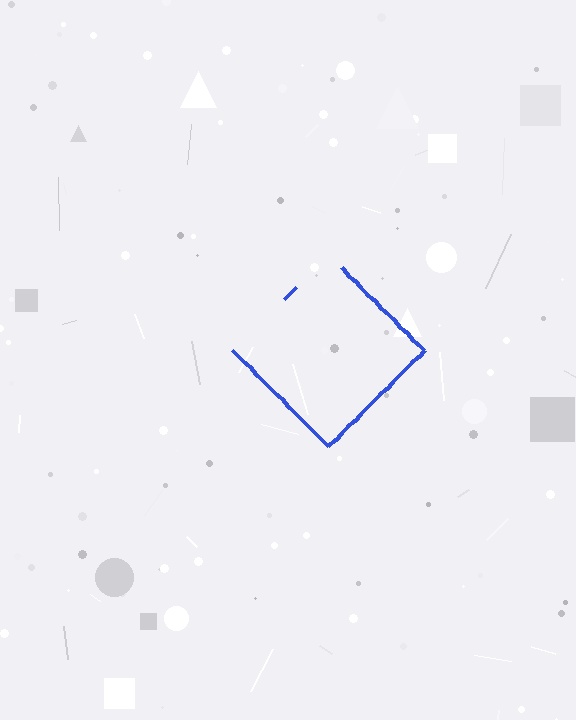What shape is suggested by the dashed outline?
The dashed outline suggests a diamond.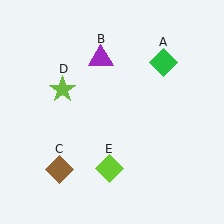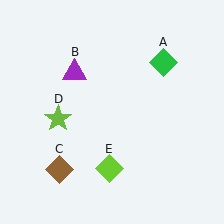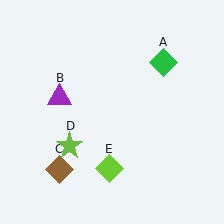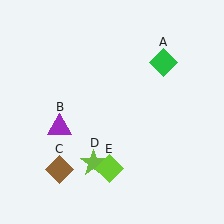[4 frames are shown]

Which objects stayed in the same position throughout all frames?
Green diamond (object A) and brown diamond (object C) and lime diamond (object E) remained stationary.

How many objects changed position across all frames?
2 objects changed position: purple triangle (object B), lime star (object D).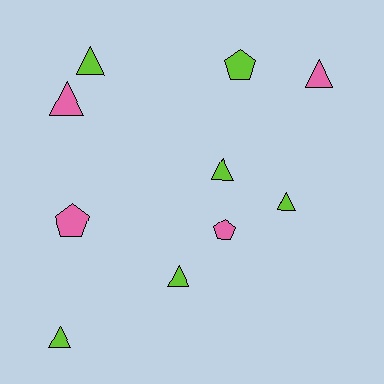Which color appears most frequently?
Lime, with 6 objects.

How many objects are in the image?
There are 10 objects.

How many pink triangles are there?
There are 2 pink triangles.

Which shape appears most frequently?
Triangle, with 7 objects.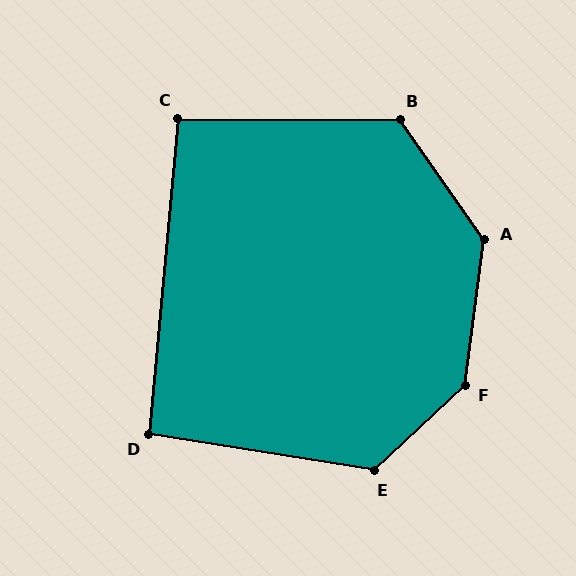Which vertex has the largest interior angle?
F, at approximately 141 degrees.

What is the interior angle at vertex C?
Approximately 95 degrees (approximately right).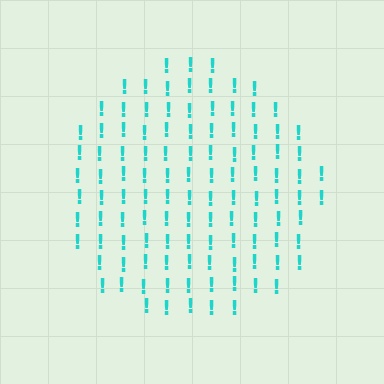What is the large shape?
The large shape is a circle.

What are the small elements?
The small elements are exclamation marks.